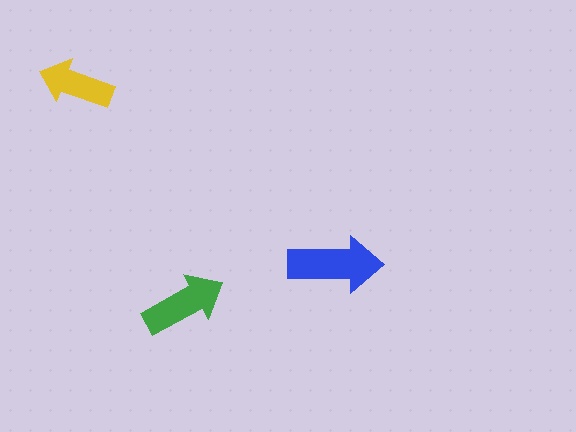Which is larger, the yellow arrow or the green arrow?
The green one.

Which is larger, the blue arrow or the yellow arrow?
The blue one.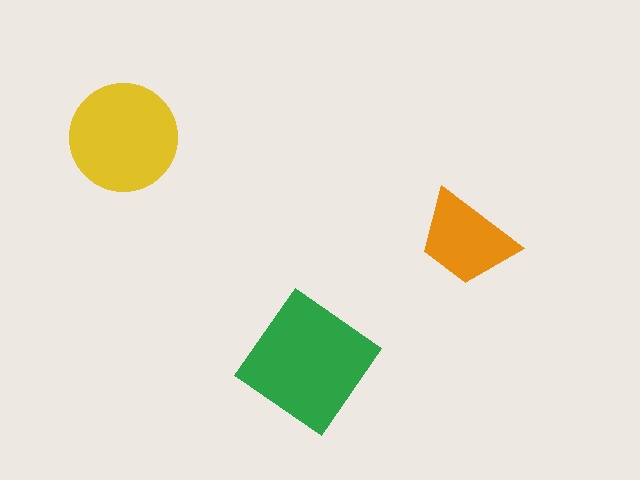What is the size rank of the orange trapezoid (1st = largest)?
3rd.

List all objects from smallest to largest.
The orange trapezoid, the yellow circle, the green diamond.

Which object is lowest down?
The green diamond is bottommost.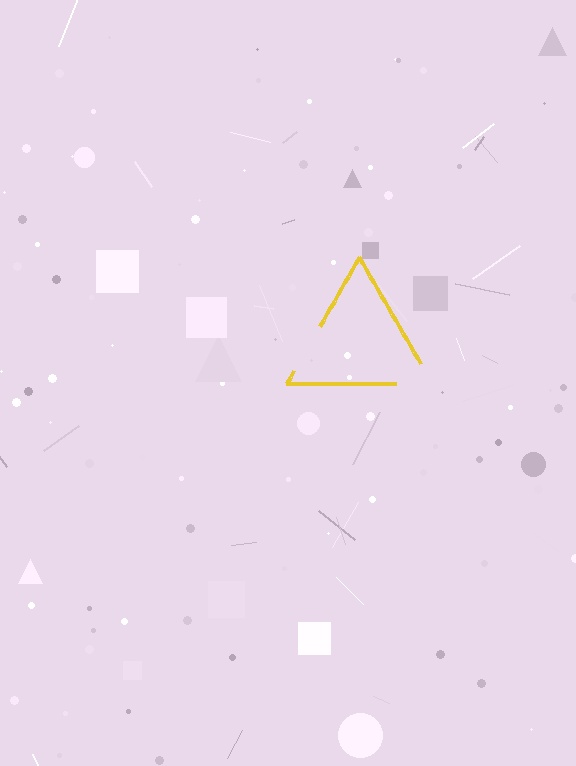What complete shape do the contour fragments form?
The contour fragments form a triangle.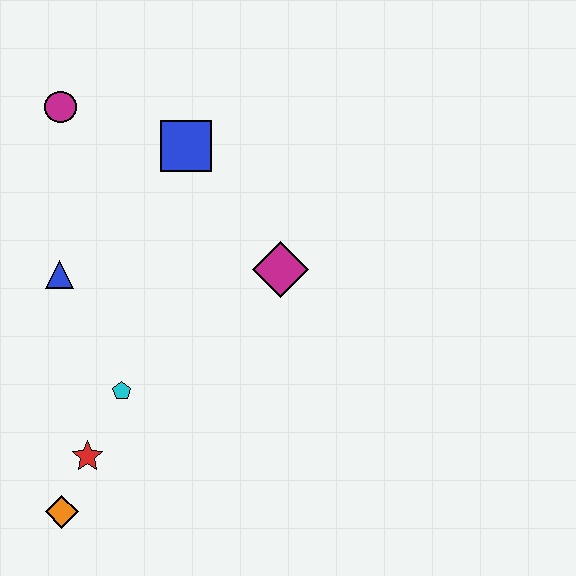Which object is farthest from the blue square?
The orange diamond is farthest from the blue square.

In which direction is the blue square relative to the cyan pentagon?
The blue square is above the cyan pentagon.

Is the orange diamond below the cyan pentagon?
Yes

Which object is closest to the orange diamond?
The red star is closest to the orange diamond.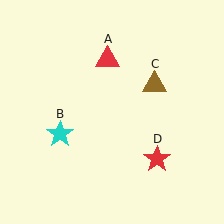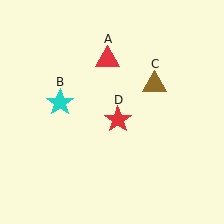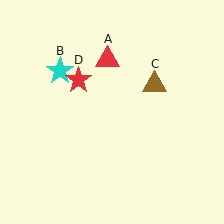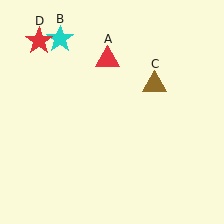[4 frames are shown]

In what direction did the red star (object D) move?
The red star (object D) moved up and to the left.